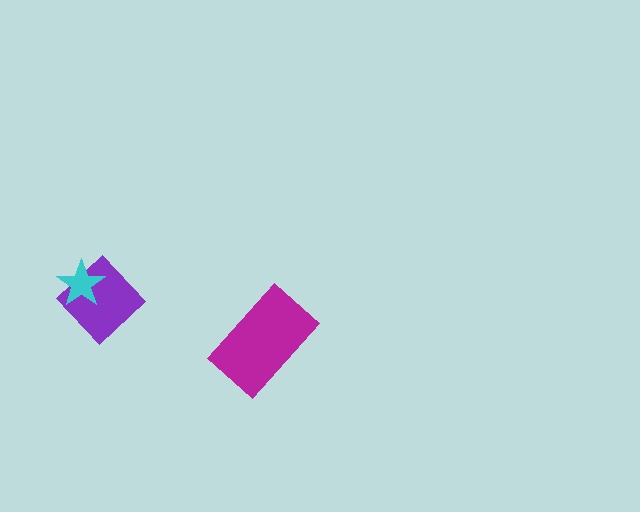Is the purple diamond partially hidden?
Yes, it is partially covered by another shape.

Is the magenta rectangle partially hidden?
No, no other shape covers it.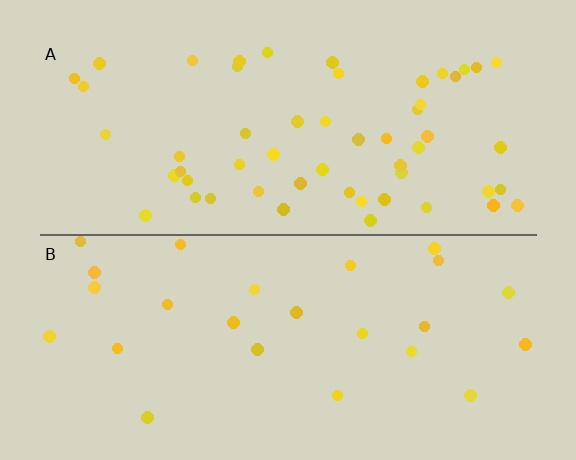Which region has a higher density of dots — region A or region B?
A (the top).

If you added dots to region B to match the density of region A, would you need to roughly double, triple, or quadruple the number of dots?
Approximately double.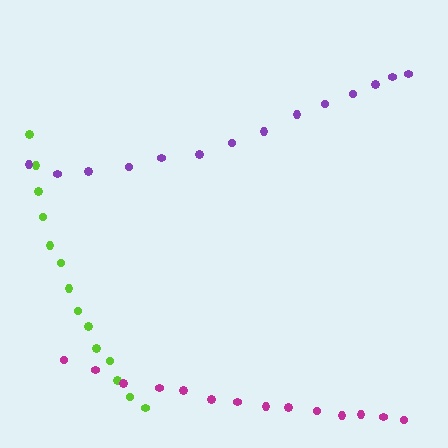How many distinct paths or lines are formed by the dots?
There are 3 distinct paths.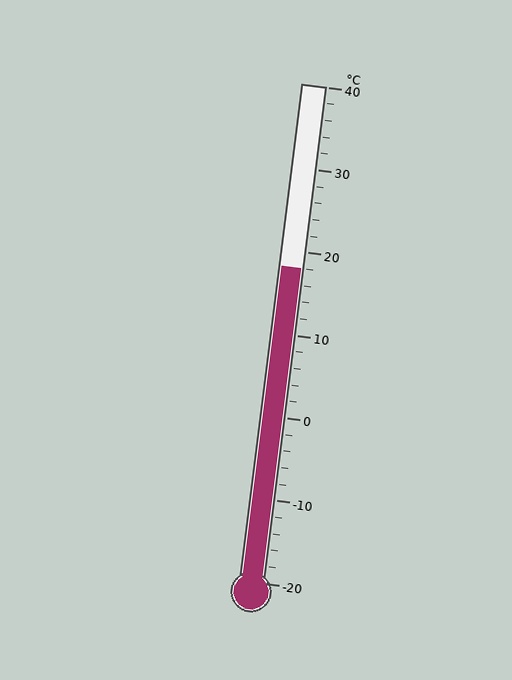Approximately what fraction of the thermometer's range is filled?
The thermometer is filled to approximately 65% of its range.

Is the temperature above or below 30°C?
The temperature is below 30°C.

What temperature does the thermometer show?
The thermometer shows approximately 18°C.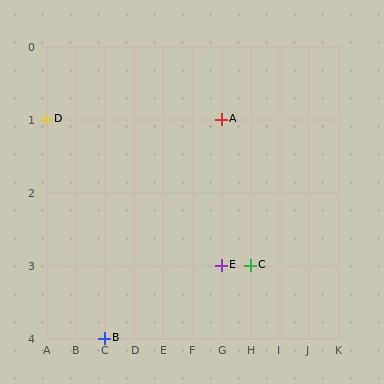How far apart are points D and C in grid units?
Points D and C are 7 columns and 2 rows apart (about 7.3 grid units diagonally).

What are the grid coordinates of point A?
Point A is at grid coordinates (G, 1).